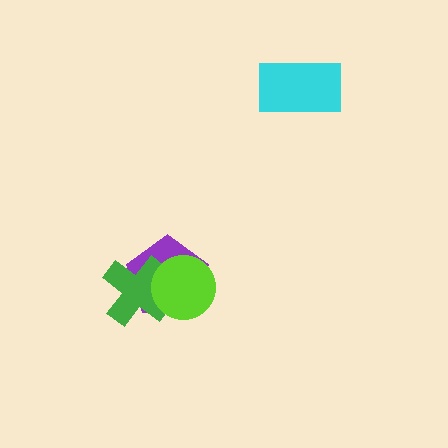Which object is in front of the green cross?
The lime circle is in front of the green cross.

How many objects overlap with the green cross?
2 objects overlap with the green cross.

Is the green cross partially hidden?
Yes, it is partially covered by another shape.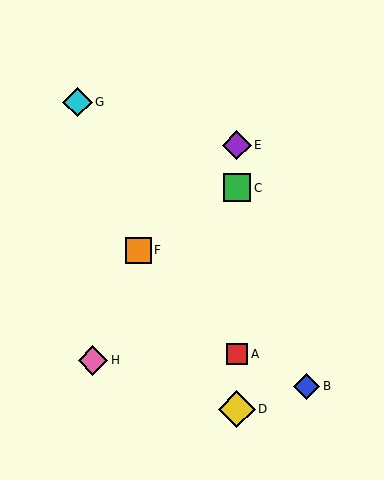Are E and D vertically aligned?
Yes, both are at x≈237.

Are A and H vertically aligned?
No, A is at x≈237 and H is at x≈93.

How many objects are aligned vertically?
4 objects (A, C, D, E) are aligned vertically.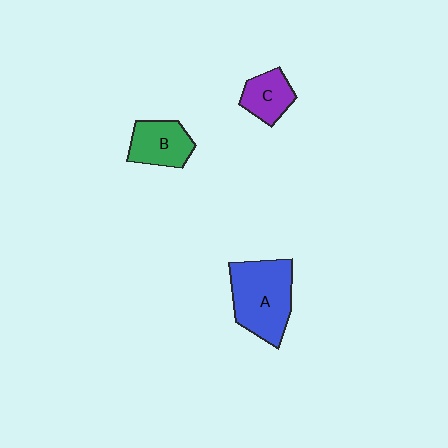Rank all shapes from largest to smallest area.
From largest to smallest: A (blue), B (green), C (purple).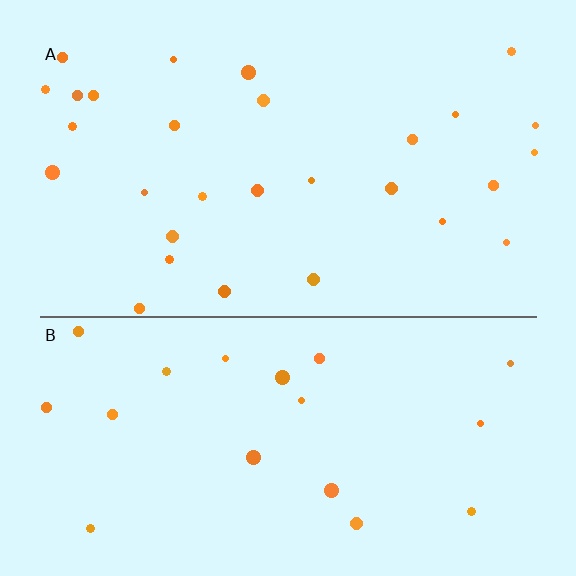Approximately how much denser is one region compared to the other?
Approximately 1.5× — region A over region B.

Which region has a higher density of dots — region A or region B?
A (the top).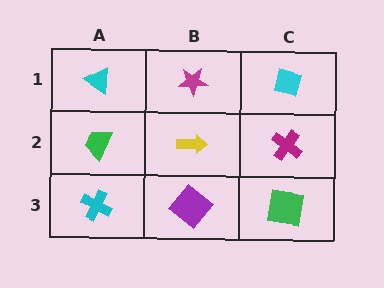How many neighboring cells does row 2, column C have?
3.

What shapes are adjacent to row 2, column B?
A magenta star (row 1, column B), a purple diamond (row 3, column B), a green trapezoid (row 2, column A), a magenta cross (row 2, column C).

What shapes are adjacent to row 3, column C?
A magenta cross (row 2, column C), a purple diamond (row 3, column B).